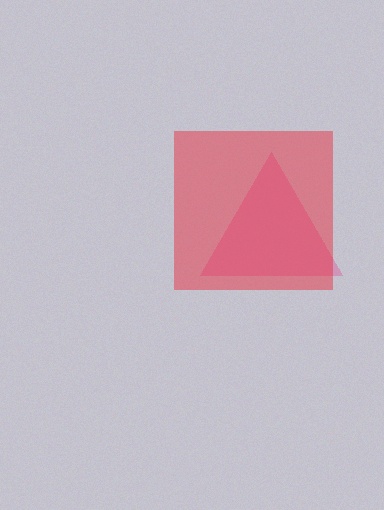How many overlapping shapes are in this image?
There are 2 overlapping shapes in the image.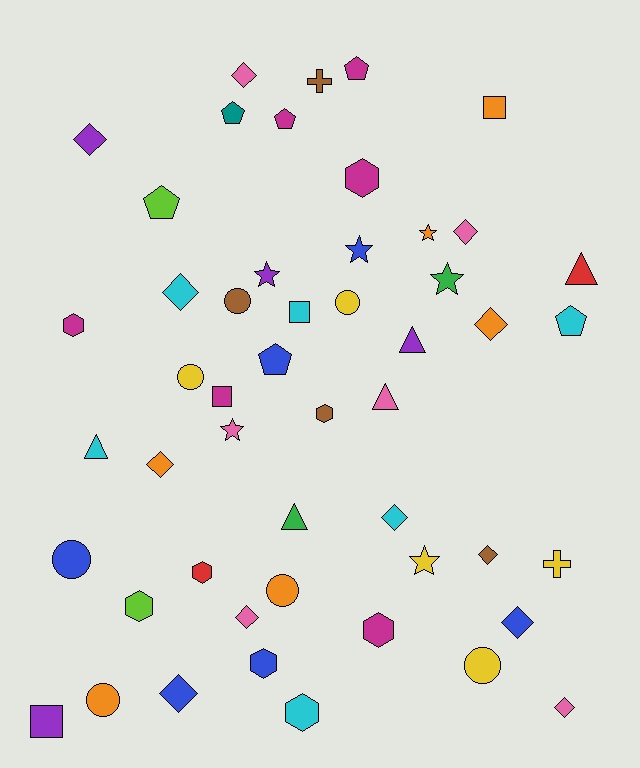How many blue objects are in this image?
There are 6 blue objects.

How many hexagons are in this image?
There are 8 hexagons.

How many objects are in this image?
There are 50 objects.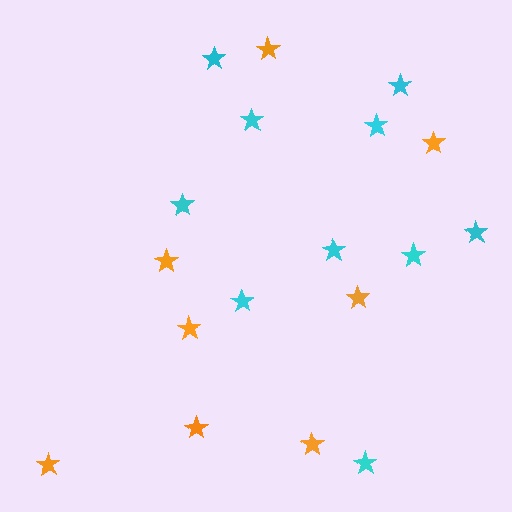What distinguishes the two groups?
There are 2 groups: one group of orange stars (8) and one group of cyan stars (10).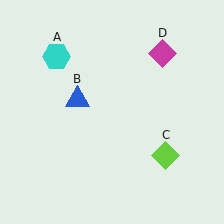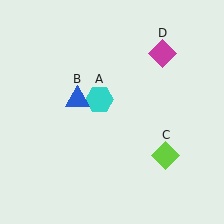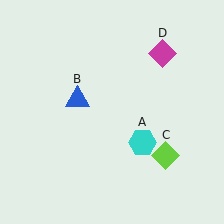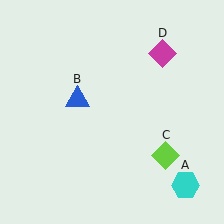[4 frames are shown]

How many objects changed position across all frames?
1 object changed position: cyan hexagon (object A).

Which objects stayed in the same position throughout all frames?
Blue triangle (object B) and lime diamond (object C) and magenta diamond (object D) remained stationary.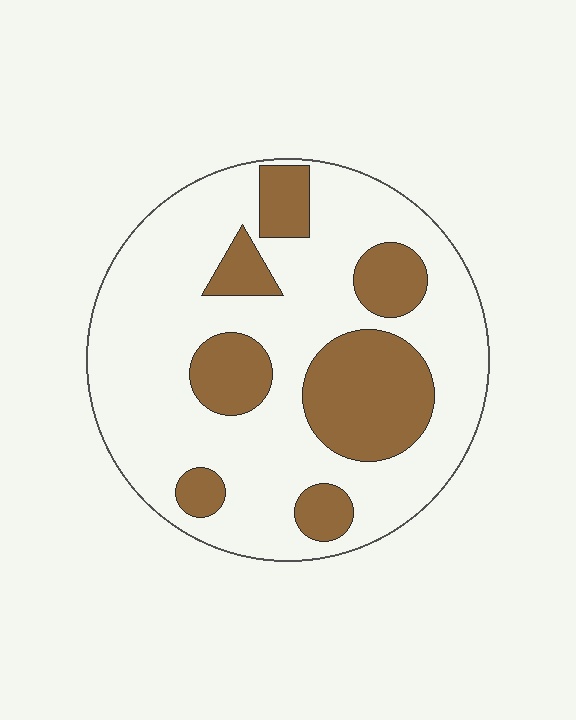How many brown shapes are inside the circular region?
7.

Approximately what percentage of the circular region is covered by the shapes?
Approximately 30%.